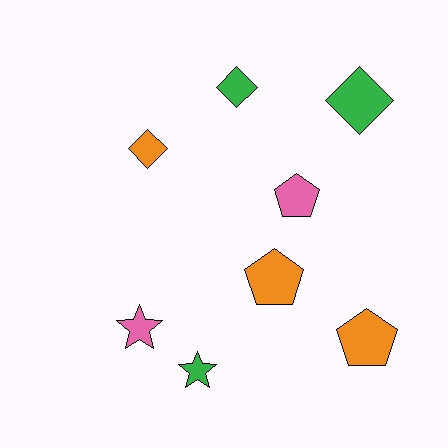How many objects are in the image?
There are 8 objects.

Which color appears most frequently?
Green, with 3 objects.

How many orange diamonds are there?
There is 1 orange diamond.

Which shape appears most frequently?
Diamond, with 3 objects.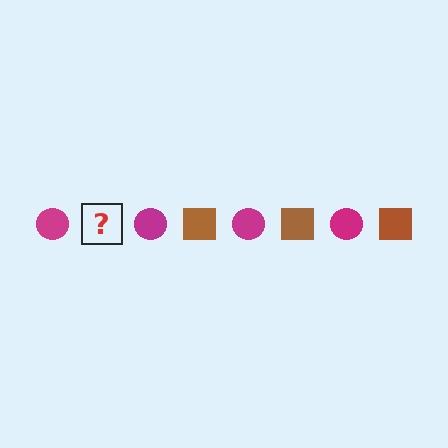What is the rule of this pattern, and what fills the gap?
The rule is that the pattern alternates between magenta circle and brown square. The gap should be filled with a brown square.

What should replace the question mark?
The question mark should be replaced with a brown square.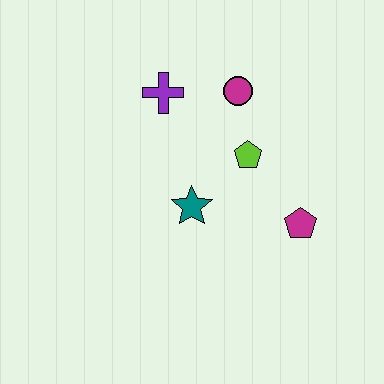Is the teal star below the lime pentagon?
Yes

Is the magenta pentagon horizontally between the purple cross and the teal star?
No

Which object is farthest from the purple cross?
The magenta pentagon is farthest from the purple cross.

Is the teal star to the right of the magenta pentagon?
No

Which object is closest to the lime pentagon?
The magenta circle is closest to the lime pentagon.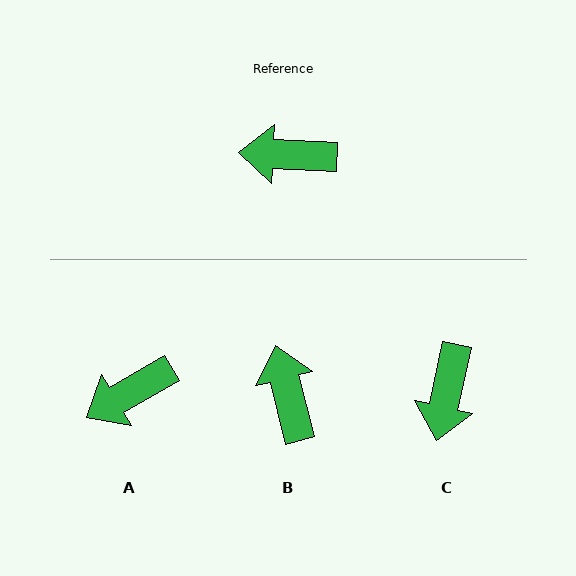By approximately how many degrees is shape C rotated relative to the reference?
Approximately 80 degrees counter-clockwise.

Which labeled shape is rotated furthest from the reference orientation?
C, about 80 degrees away.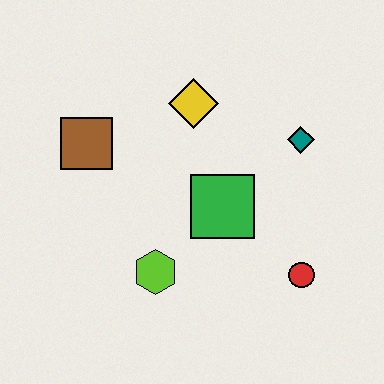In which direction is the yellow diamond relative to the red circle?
The yellow diamond is above the red circle.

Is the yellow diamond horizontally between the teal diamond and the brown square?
Yes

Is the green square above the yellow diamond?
No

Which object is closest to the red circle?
The green square is closest to the red circle.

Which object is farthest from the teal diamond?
The brown square is farthest from the teal diamond.